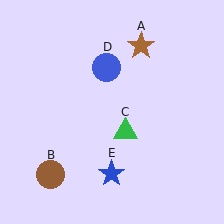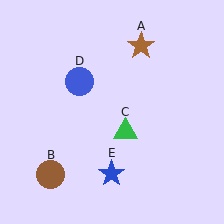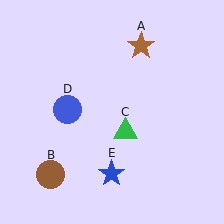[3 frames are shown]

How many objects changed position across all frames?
1 object changed position: blue circle (object D).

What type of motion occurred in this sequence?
The blue circle (object D) rotated counterclockwise around the center of the scene.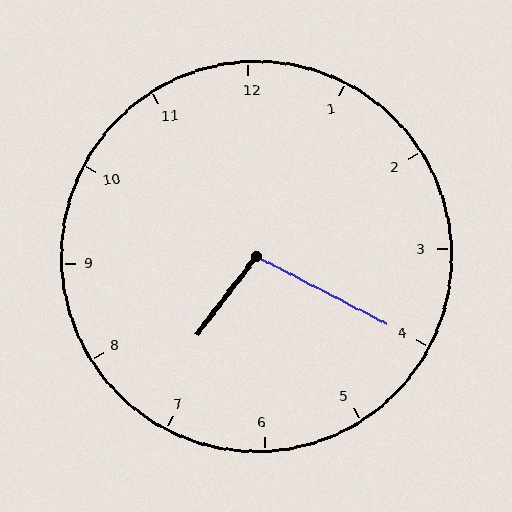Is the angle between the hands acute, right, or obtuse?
It is obtuse.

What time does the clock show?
7:20.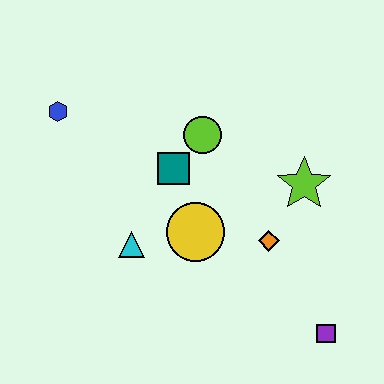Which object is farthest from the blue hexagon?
The purple square is farthest from the blue hexagon.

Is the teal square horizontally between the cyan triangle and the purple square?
Yes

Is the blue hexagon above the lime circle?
Yes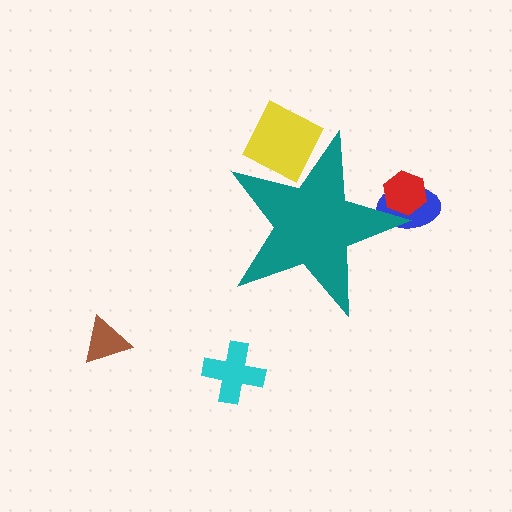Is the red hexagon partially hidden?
Yes, the red hexagon is partially hidden behind the teal star.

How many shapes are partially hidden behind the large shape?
3 shapes are partially hidden.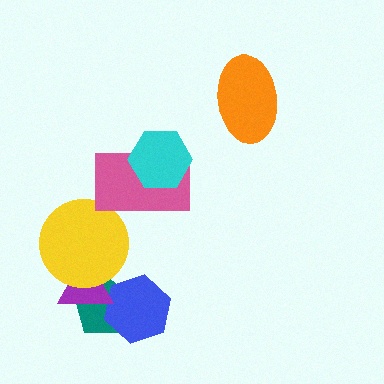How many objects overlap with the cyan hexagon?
1 object overlaps with the cyan hexagon.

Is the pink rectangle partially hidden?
Yes, it is partially covered by another shape.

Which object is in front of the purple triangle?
The yellow circle is in front of the purple triangle.